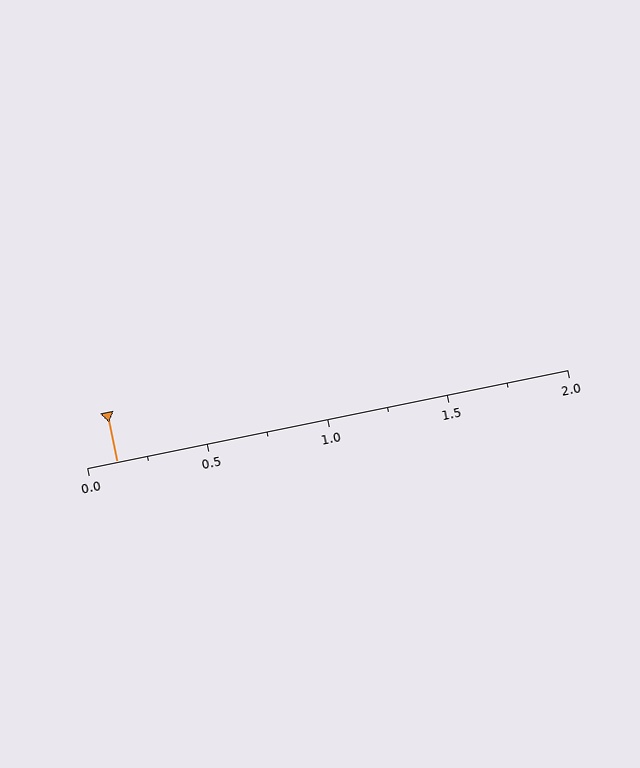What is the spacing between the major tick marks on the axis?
The major ticks are spaced 0.5 apart.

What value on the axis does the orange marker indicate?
The marker indicates approximately 0.12.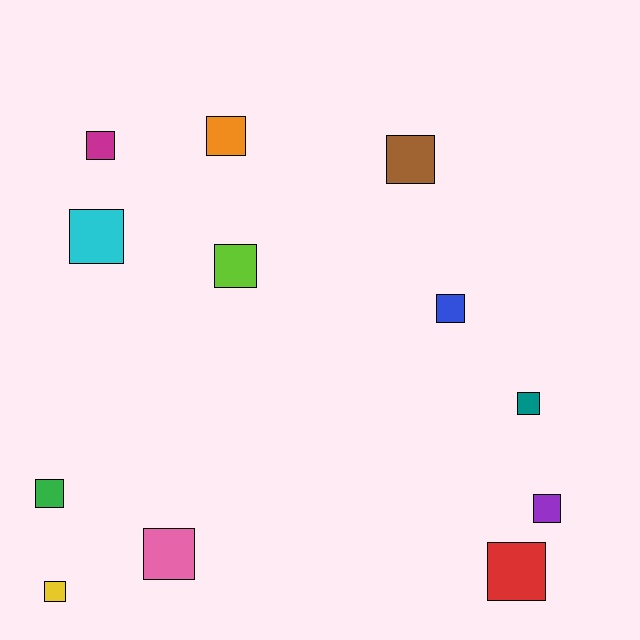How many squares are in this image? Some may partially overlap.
There are 12 squares.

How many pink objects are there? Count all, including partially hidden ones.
There is 1 pink object.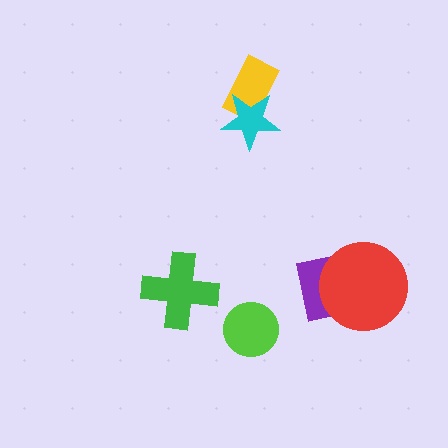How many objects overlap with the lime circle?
0 objects overlap with the lime circle.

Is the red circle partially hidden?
No, no other shape covers it.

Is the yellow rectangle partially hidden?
Yes, it is partially covered by another shape.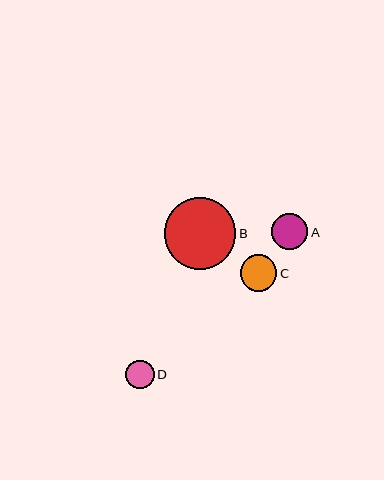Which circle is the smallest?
Circle D is the smallest with a size of approximately 29 pixels.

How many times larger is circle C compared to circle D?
Circle C is approximately 1.3 times the size of circle D.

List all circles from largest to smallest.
From largest to smallest: B, C, A, D.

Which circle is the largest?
Circle B is the largest with a size of approximately 71 pixels.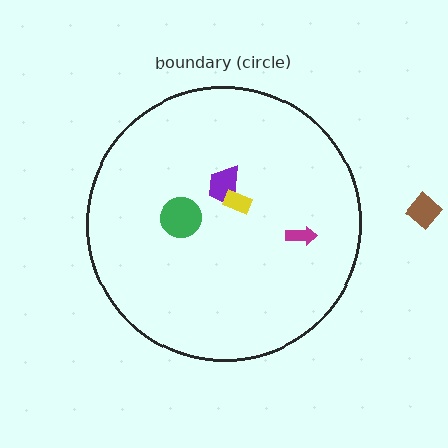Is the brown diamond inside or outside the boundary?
Outside.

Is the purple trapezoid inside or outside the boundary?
Inside.